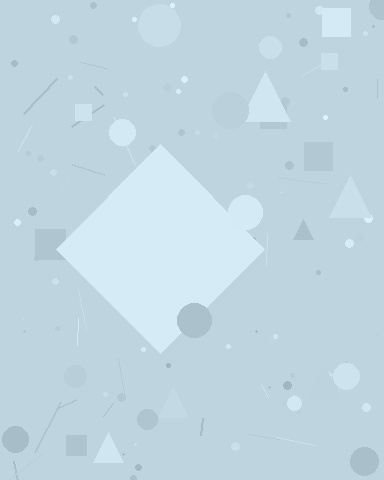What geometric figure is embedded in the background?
A diamond is embedded in the background.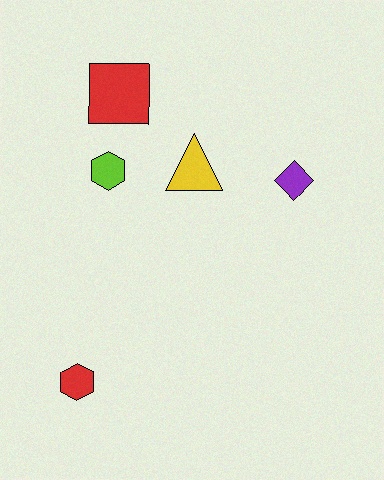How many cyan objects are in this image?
There are no cyan objects.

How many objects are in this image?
There are 5 objects.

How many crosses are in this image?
There are no crosses.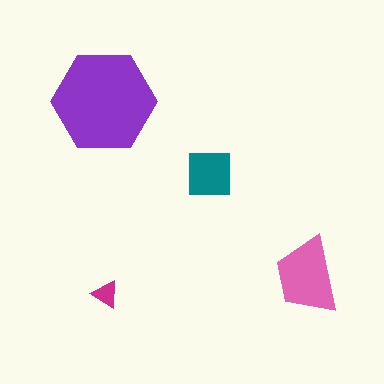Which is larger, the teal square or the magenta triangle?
The teal square.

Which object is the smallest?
The magenta triangle.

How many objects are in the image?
There are 4 objects in the image.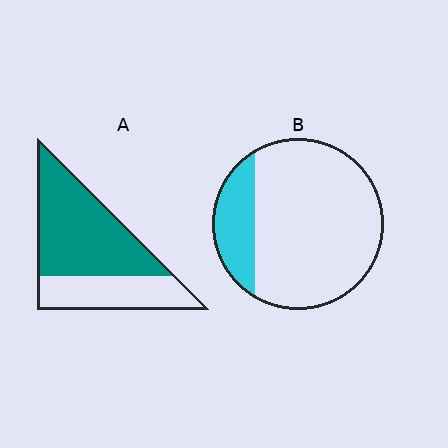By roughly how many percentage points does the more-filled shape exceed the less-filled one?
By roughly 45 percentage points (A over B).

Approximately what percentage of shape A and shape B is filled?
A is approximately 65% and B is approximately 20%.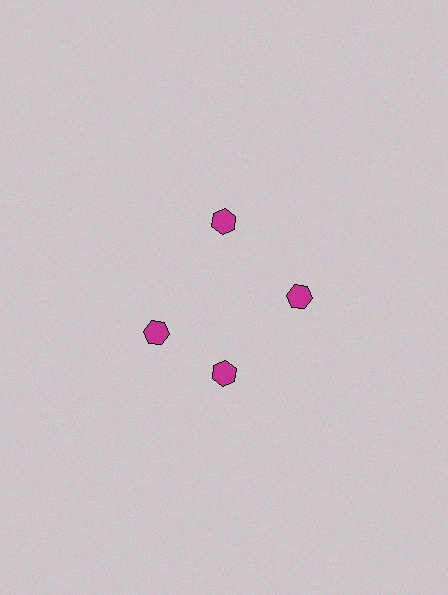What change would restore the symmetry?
The symmetry would be restored by rotating it back into even spacing with its neighbors so that all 4 hexagons sit at equal angles and equal distance from the center.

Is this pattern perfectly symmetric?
No. The 4 magenta hexagons are arranged in a ring, but one element near the 9 o'clock position is rotated out of alignment along the ring, breaking the 4-fold rotational symmetry.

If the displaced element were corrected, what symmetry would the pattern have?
It would have 4-fold rotational symmetry — the pattern would map onto itself every 90 degrees.